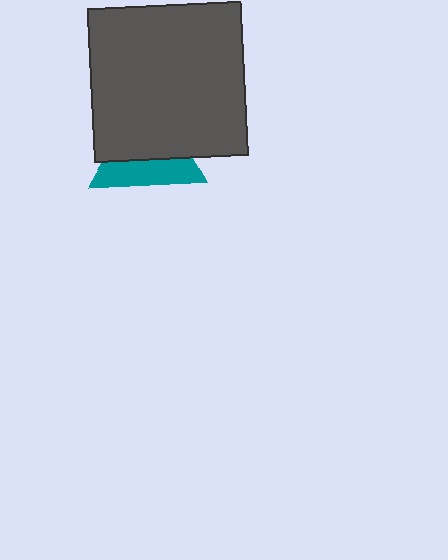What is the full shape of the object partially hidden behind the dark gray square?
The partially hidden object is a teal triangle.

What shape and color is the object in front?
The object in front is a dark gray square.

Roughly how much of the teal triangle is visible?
A small part of it is visible (roughly 41%).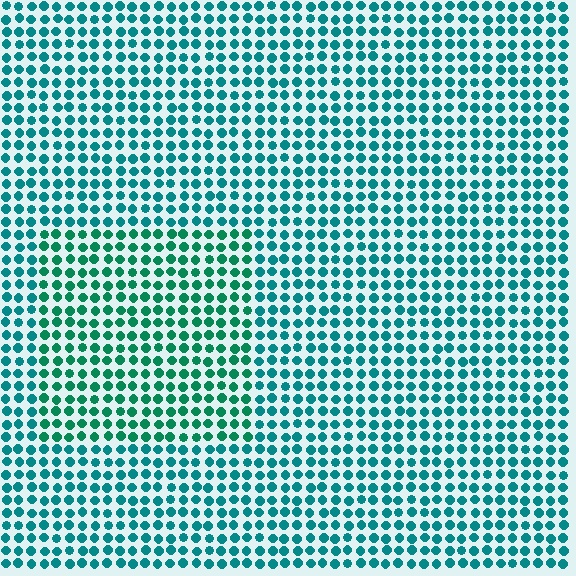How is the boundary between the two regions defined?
The boundary is defined purely by a slight shift in hue (about 24 degrees). Spacing, size, and orientation are identical on both sides.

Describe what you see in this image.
The image is filled with small teal elements in a uniform arrangement. A rectangle-shaped region is visible where the elements are tinted to a slightly different hue, forming a subtle color boundary.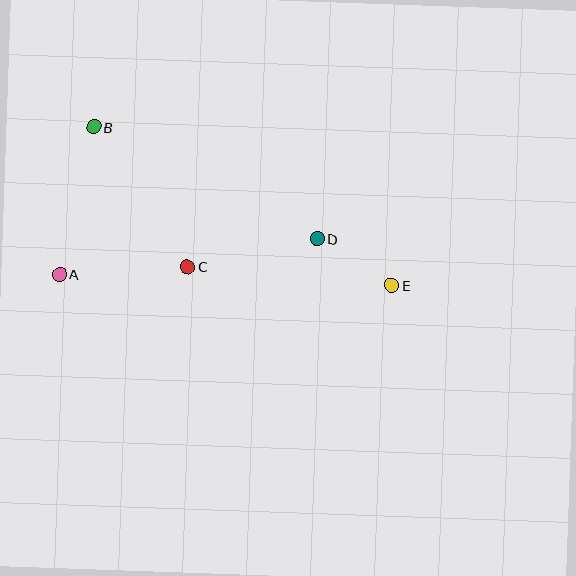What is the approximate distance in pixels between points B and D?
The distance between B and D is approximately 249 pixels.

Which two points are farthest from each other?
Points B and E are farthest from each other.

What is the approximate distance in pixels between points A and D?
The distance between A and D is approximately 260 pixels.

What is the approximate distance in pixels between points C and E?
The distance between C and E is approximately 205 pixels.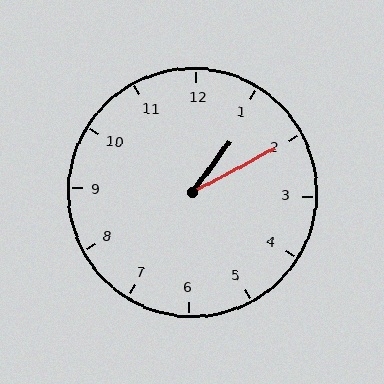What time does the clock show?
1:10.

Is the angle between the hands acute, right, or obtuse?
It is acute.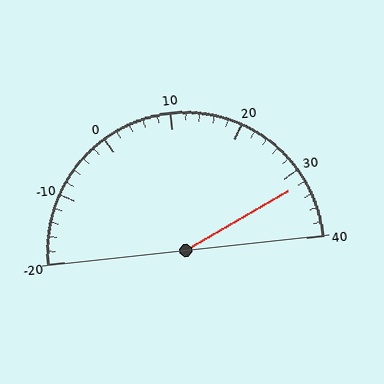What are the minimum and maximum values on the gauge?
The gauge ranges from -20 to 40.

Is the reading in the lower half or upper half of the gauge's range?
The reading is in the upper half of the range (-20 to 40).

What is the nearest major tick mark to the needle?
The nearest major tick mark is 30.